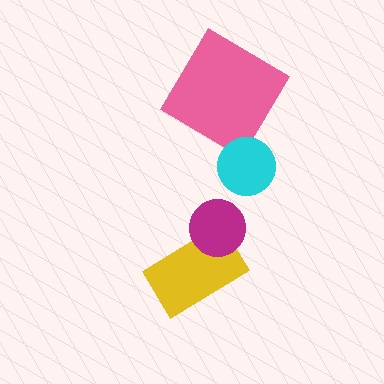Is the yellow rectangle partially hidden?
Yes, it is partially covered by another shape.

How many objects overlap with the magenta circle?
1 object overlaps with the magenta circle.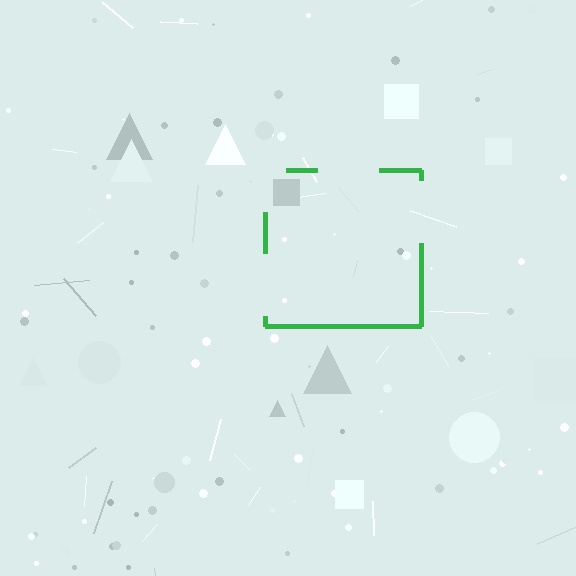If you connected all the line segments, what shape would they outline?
They would outline a square.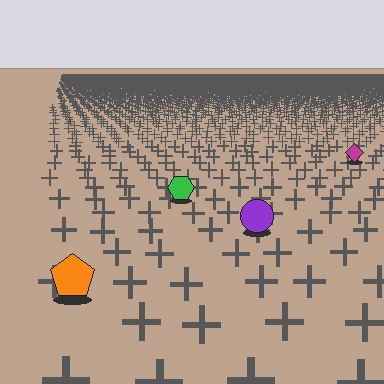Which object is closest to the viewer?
The orange pentagon is closest. The texture marks near it are larger and more spread out.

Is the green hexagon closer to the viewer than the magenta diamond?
Yes. The green hexagon is closer — you can tell from the texture gradient: the ground texture is coarser near it.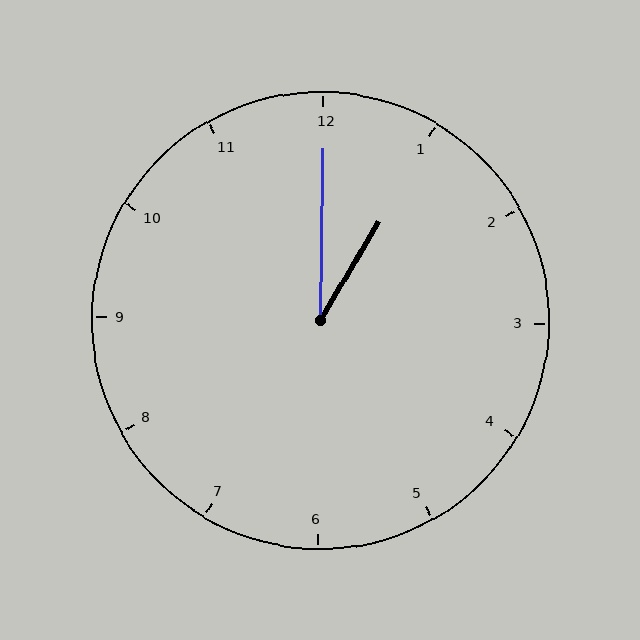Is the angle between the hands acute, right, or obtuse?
It is acute.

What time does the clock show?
1:00.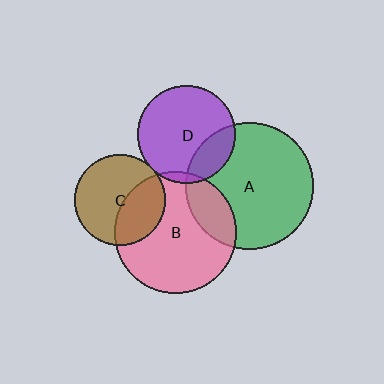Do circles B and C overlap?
Yes.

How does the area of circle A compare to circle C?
Approximately 2.0 times.